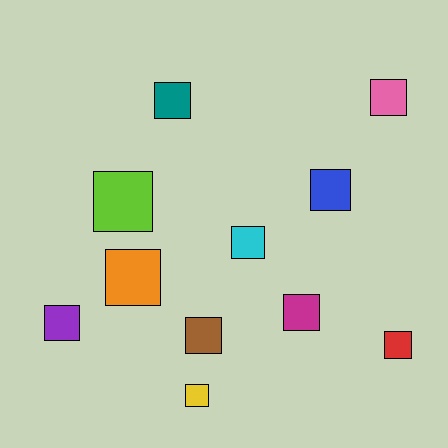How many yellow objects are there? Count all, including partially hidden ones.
There is 1 yellow object.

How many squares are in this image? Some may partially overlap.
There are 11 squares.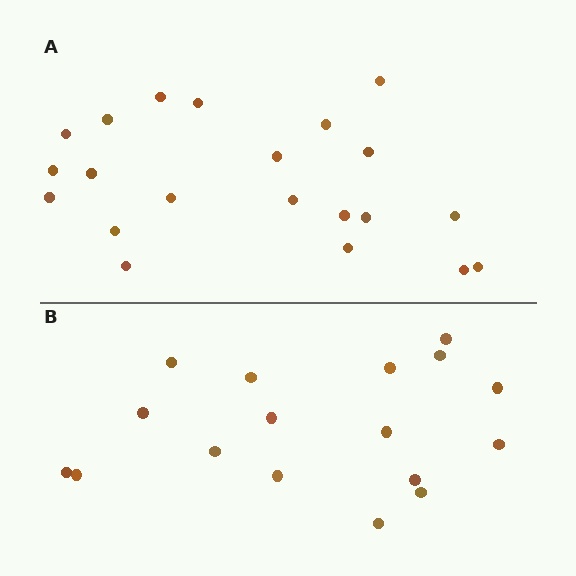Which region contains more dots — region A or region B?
Region A (the top region) has more dots.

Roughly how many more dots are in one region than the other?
Region A has about 4 more dots than region B.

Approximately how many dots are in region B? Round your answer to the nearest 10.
About 20 dots. (The exact count is 17, which rounds to 20.)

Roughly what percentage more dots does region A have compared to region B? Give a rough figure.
About 25% more.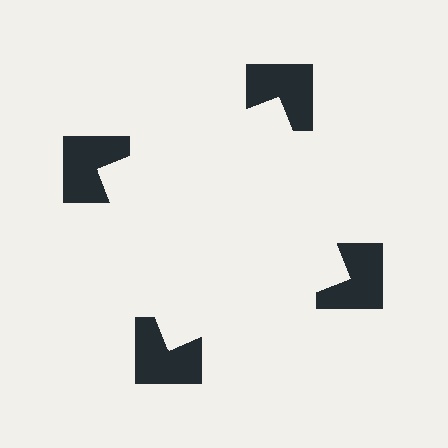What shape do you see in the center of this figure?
An illusory square — its edges are inferred from the aligned wedge cuts in the notched squares, not physically drawn.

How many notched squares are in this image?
There are 4 — one at each vertex of the illusory square.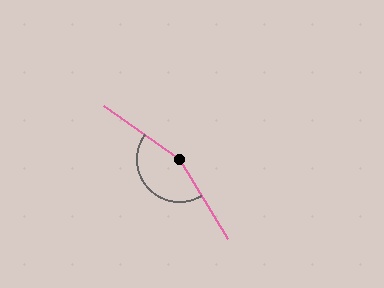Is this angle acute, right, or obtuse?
It is obtuse.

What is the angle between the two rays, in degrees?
Approximately 157 degrees.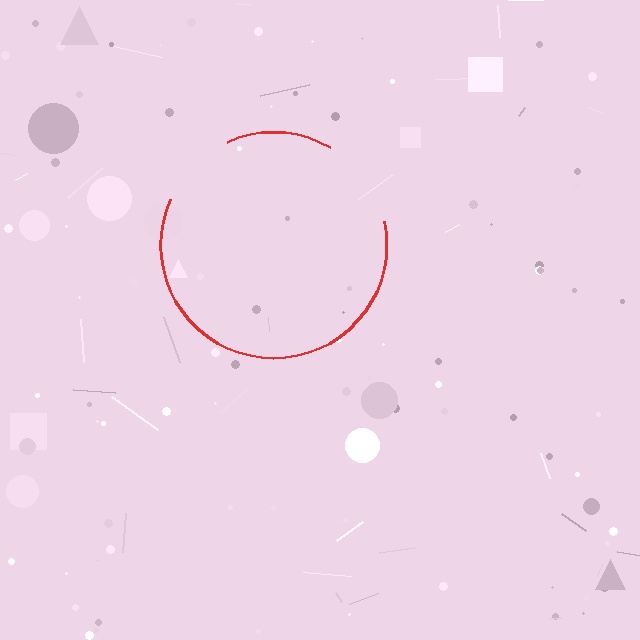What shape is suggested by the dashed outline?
The dashed outline suggests a circle.